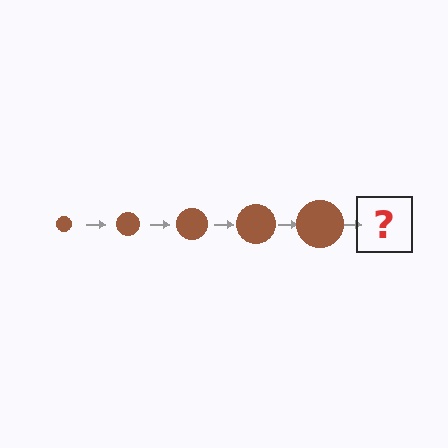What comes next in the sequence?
The next element should be a brown circle, larger than the previous one.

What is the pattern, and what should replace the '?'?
The pattern is that the circle gets progressively larger each step. The '?' should be a brown circle, larger than the previous one.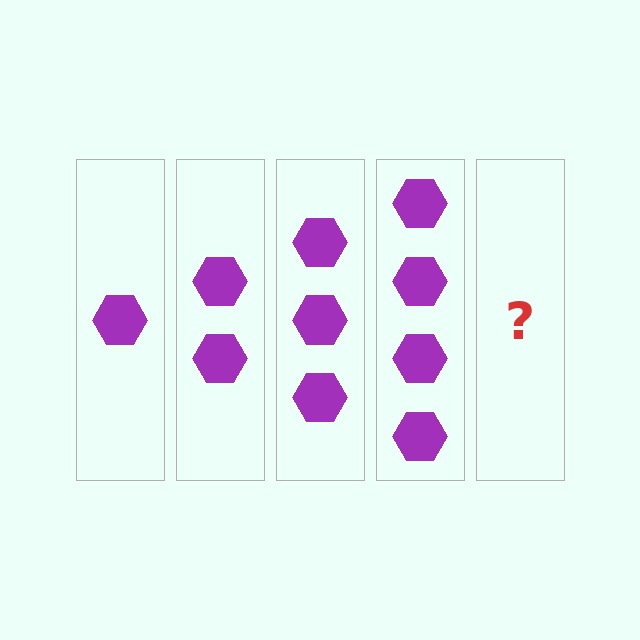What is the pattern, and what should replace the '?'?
The pattern is that each step adds one more hexagon. The '?' should be 5 hexagons.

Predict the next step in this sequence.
The next step is 5 hexagons.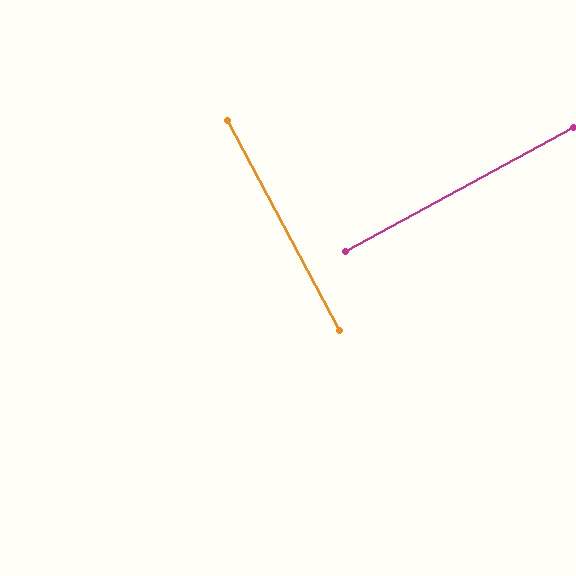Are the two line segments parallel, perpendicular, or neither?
Perpendicular — they meet at approximately 89°.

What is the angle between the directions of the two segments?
Approximately 89 degrees.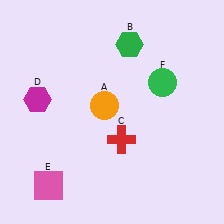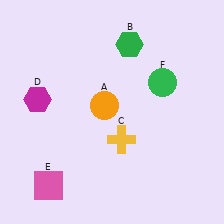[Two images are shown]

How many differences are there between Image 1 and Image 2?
There is 1 difference between the two images.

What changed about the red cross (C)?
In Image 1, C is red. In Image 2, it changed to yellow.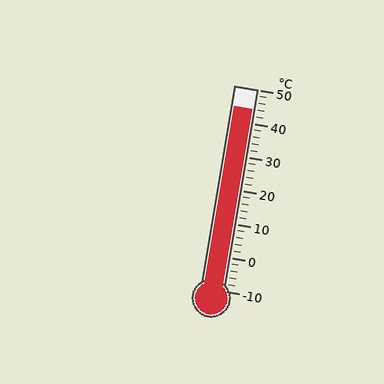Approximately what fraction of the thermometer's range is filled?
The thermometer is filled to approximately 90% of its range.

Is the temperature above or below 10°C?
The temperature is above 10°C.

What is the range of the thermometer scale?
The thermometer scale ranges from -10°C to 50°C.